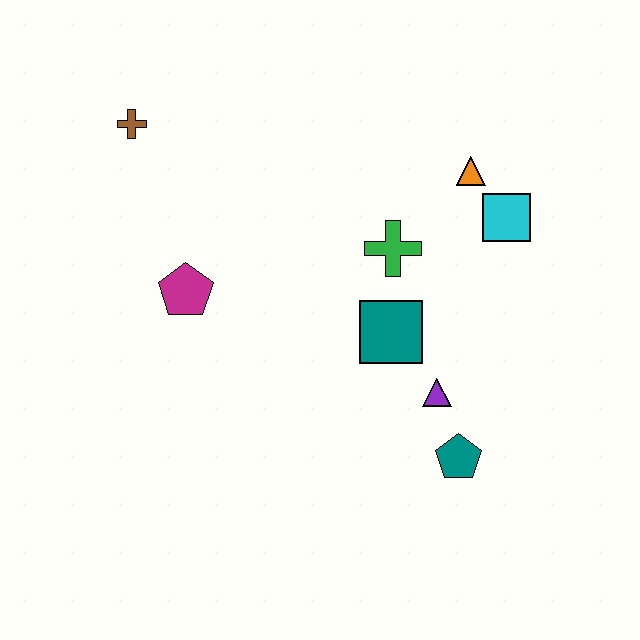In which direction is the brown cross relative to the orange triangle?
The brown cross is to the left of the orange triangle.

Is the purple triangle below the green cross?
Yes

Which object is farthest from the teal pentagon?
The brown cross is farthest from the teal pentagon.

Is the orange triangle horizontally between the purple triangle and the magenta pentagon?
No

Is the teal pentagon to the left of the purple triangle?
No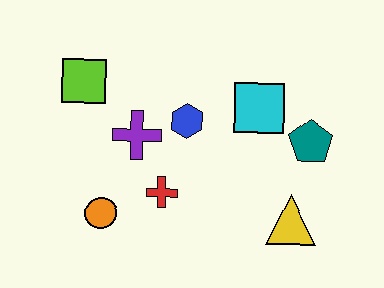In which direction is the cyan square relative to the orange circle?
The cyan square is to the right of the orange circle.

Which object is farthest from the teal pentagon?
The lime square is farthest from the teal pentagon.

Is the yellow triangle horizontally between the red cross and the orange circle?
No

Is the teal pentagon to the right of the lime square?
Yes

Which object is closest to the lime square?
The purple cross is closest to the lime square.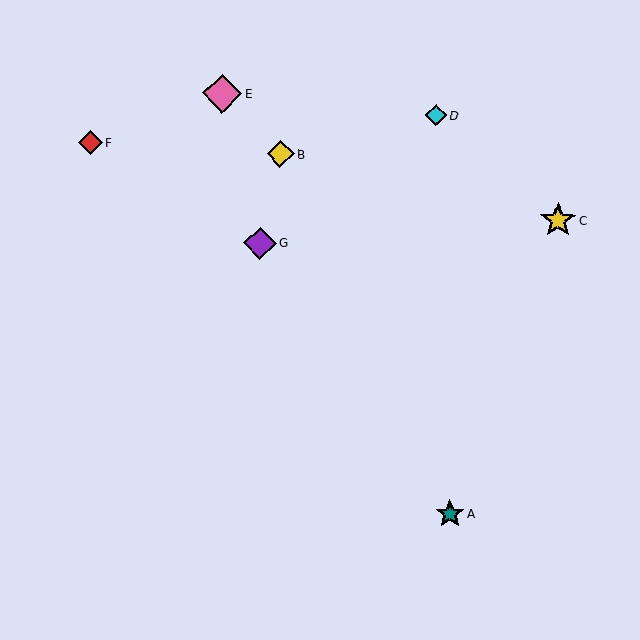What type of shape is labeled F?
Shape F is a red diamond.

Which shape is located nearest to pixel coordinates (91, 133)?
The red diamond (labeled F) at (90, 143) is nearest to that location.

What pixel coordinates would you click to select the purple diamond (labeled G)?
Click at (260, 243) to select the purple diamond G.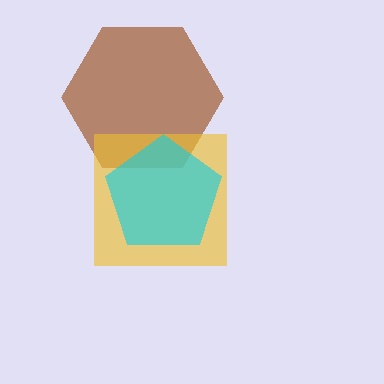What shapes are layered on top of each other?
The layered shapes are: a brown hexagon, a yellow square, a cyan pentagon.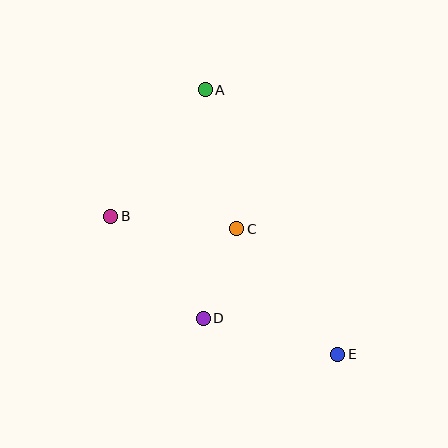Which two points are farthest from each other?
Points A and E are farthest from each other.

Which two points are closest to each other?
Points C and D are closest to each other.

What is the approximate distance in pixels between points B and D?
The distance between B and D is approximately 138 pixels.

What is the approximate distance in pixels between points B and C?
The distance between B and C is approximately 127 pixels.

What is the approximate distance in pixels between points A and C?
The distance between A and C is approximately 143 pixels.